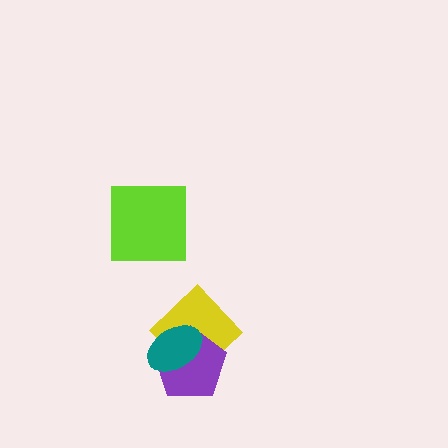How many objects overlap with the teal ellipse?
2 objects overlap with the teal ellipse.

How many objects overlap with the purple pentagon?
2 objects overlap with the purple pentagon.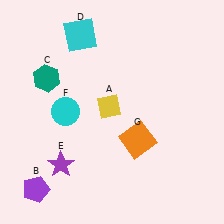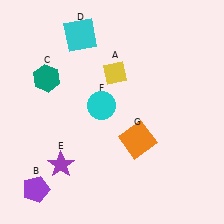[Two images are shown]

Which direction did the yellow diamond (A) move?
The yellow diamond (A) moved up.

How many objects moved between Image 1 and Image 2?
2 objects moved between the two images.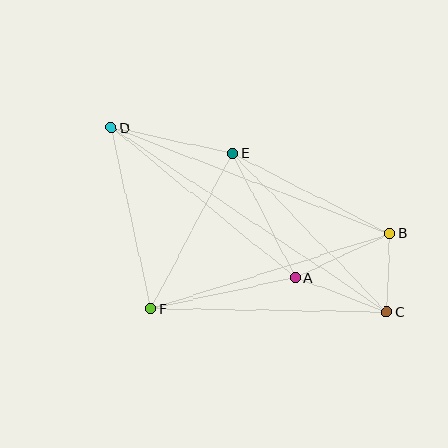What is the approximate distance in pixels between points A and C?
The distance between A and C is approximately 98 pixels.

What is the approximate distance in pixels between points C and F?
The distance between C and F is approximately 236 pixels.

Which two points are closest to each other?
Points B and C are closest to each other.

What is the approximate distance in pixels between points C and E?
The distance between C and E is approximately 222 pixels.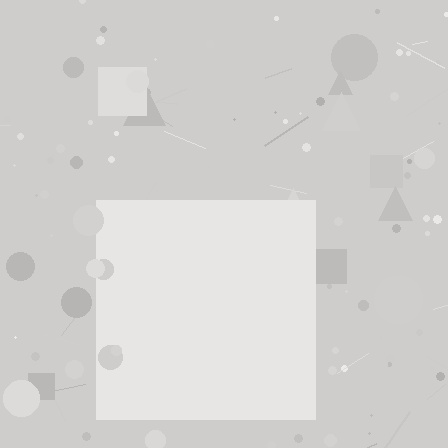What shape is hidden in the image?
A square is hidden in the image.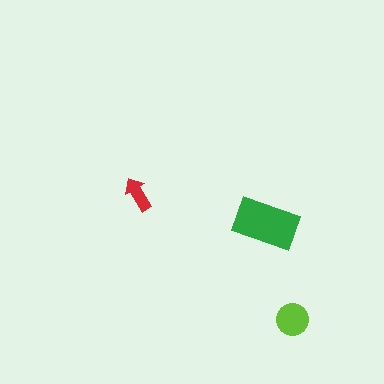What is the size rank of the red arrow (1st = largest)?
3rd.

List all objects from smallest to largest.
The red arrow, the lime circle, the green rectangle.